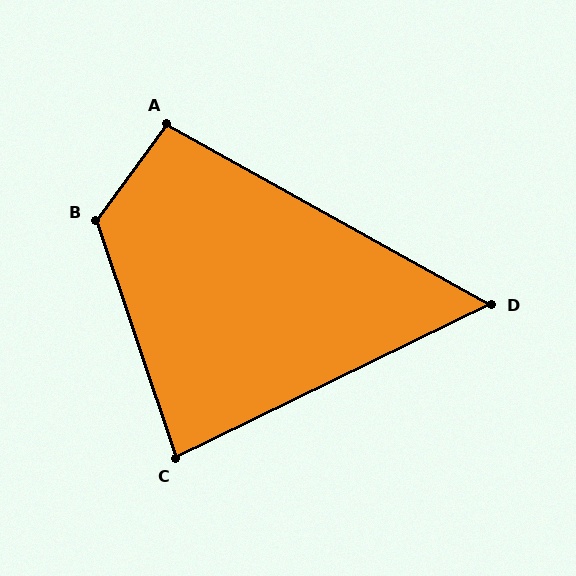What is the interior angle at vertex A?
Approximately 97 degrees (obtuse).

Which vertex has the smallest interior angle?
D, at approximately 55 degrees.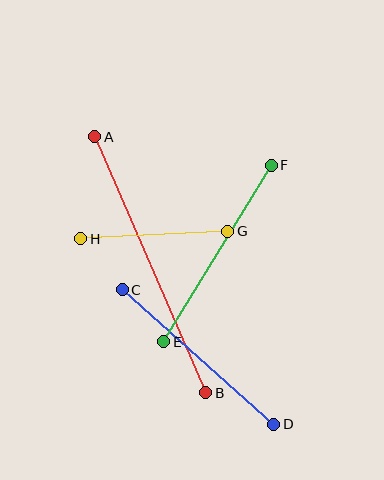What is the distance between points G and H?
The distance is approximately 147 pixels.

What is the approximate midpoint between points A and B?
The midpoint is at approximately (150, 265) pixels.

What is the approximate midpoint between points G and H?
The midpoint is at approximately (154, 235) pixels.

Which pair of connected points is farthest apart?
Points A and B are farthest apart.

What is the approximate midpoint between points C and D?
The midpoint is at approximately (198, 357) pixels.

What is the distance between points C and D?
The distance is approximately 203 pixels.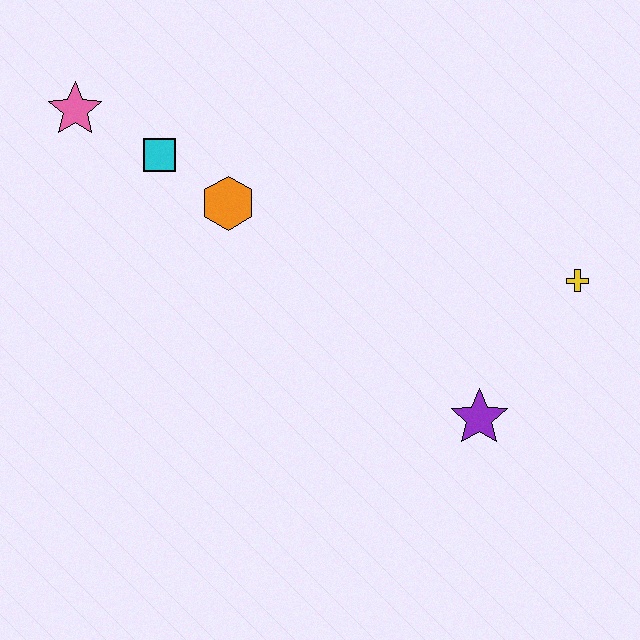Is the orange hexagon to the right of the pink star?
Yes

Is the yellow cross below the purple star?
No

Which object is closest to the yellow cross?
The purple star is closest to the yellow cross.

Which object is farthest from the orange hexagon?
The yellow cross is farthest from the orange hexagon.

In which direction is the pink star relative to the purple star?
The pink star is to the left of the purple star.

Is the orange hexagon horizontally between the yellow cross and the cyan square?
Yes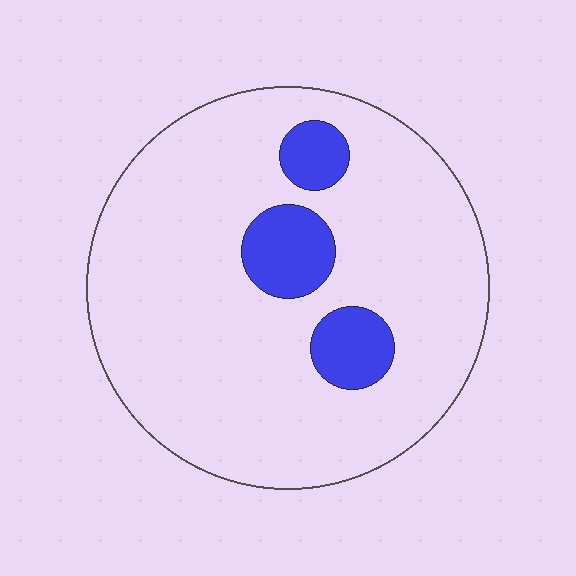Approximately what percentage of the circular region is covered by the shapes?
Approximately 15%.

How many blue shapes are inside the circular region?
3.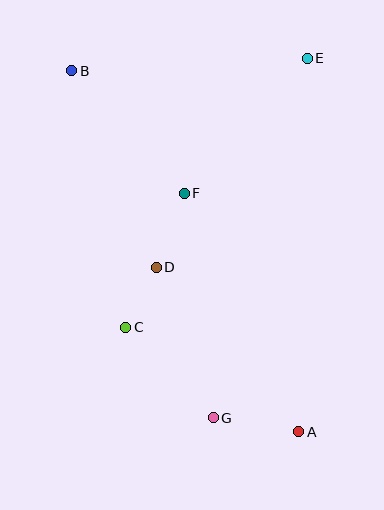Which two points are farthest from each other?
Points A and B are farthest from each other.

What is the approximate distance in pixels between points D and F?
The distance between D and F is approximately 79 pixels.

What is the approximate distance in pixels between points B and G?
The distance between B and G is approximately 375 pixels.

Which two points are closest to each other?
Points C and D are closest to each other.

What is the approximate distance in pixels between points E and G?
The distance between E and G is approximately 372 pixels.